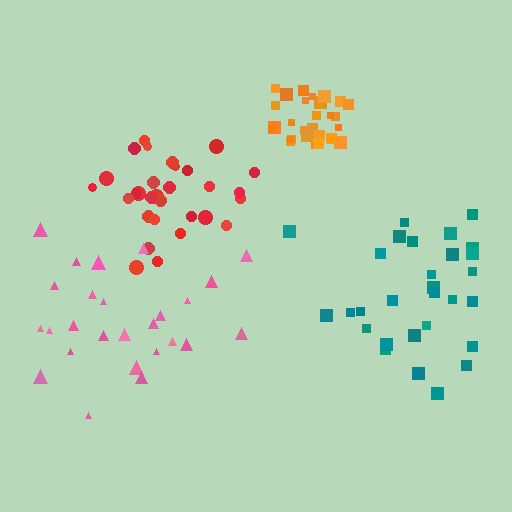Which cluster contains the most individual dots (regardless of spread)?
Red (31).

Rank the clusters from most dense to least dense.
orange, red, teal, pink.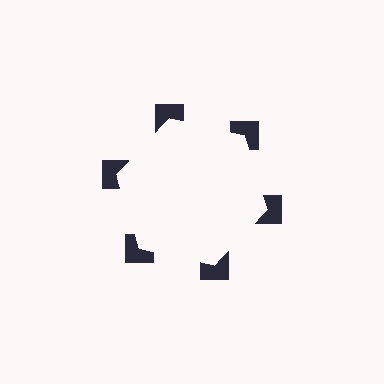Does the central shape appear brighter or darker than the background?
It typically appears slightly brighter than the background, even though no actual brightness change is drawn.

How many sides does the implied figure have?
6 sides.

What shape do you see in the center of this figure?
An illusory hexagon — its edges are inferred from the aligned wedge cuts in the notched squares, not physically drawn.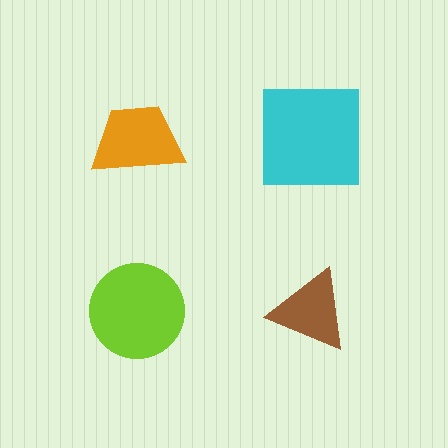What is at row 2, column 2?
A brown triangle.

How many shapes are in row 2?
2 shapes.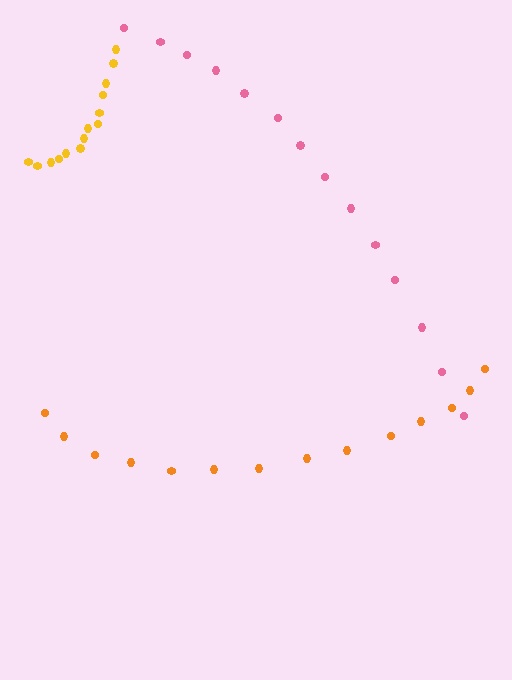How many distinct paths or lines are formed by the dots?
There are 3 distinct paths.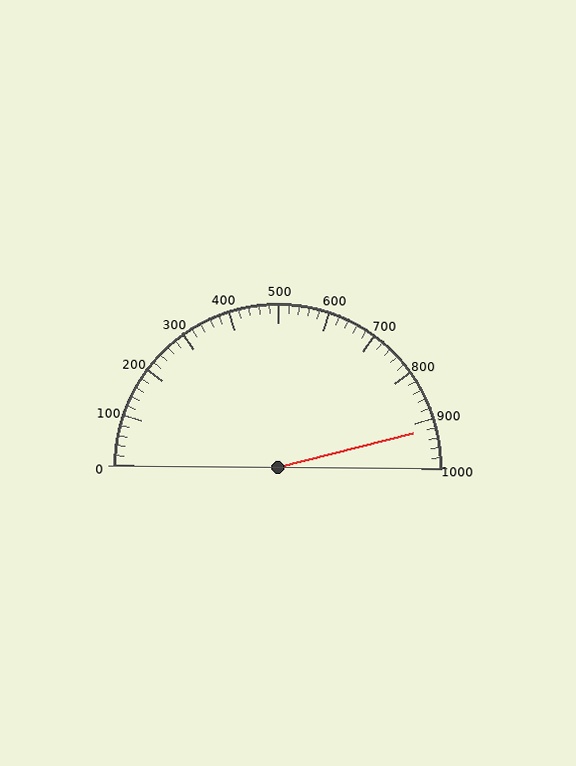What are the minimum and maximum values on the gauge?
The gauge ranges from 0 to 1000.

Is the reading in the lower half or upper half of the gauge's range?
The reading is in the upper half of the range (0 to 1000).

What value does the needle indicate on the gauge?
The needle indicates approximately 920.